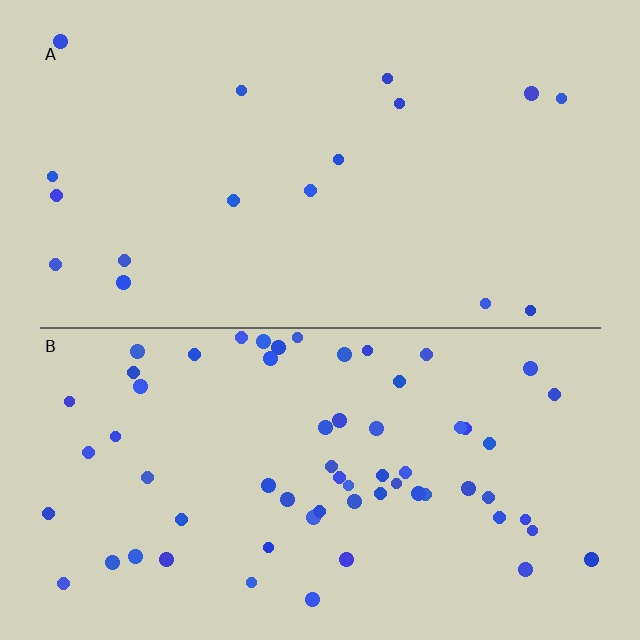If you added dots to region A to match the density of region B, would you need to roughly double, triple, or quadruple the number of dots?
Approximately quadruple.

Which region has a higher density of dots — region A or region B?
B (the bottom).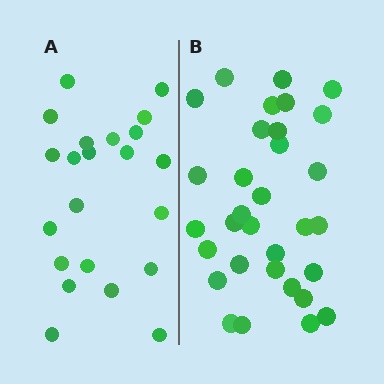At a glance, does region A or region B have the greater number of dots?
Region B (the right region) has more dots.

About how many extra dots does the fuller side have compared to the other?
Region B has roughly 10 or so more dots than region A.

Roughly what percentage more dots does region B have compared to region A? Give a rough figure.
About 45% more.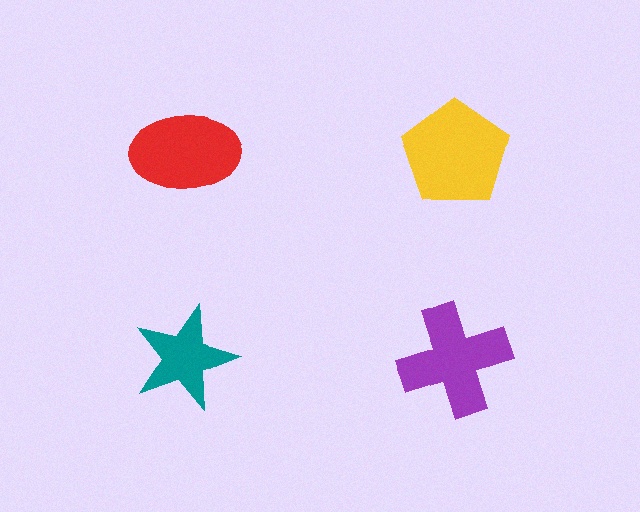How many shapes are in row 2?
2 shapes.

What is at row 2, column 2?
A purple cross.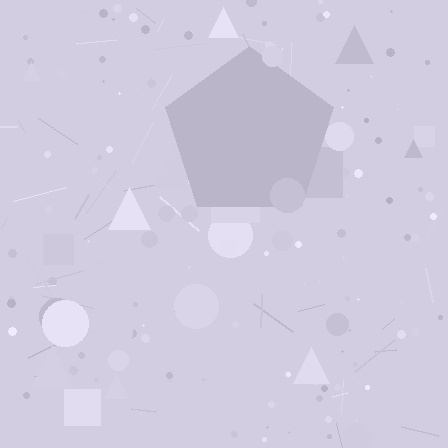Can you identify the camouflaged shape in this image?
The camouflaged shape is a pentagon.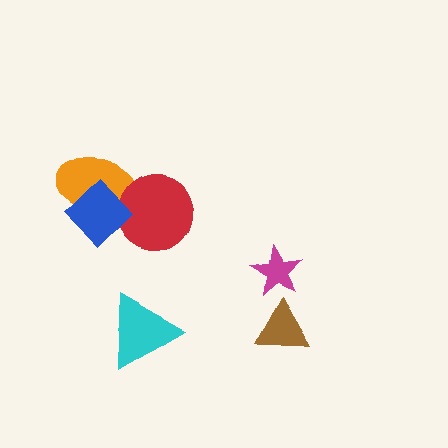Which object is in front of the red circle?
The blue diamond is in front of the red circle.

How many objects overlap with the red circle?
2 objects overlap with the red circle.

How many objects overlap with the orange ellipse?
2 objects overlap with the orange ellipse.